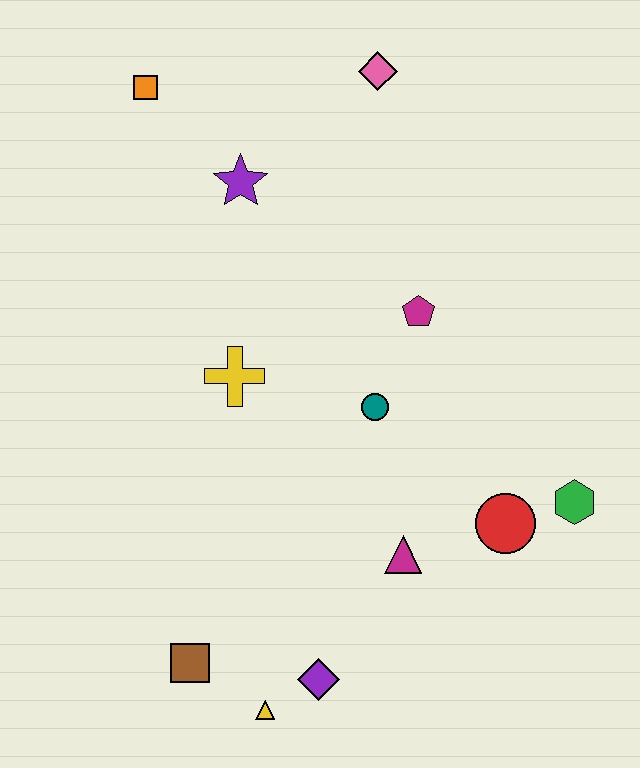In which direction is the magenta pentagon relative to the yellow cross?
The magenta pentagon is to the right of the yellow cross.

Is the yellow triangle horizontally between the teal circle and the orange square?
Yes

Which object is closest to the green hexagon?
The red circle is closest to the green hexagon.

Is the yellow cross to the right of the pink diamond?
No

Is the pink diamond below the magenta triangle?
No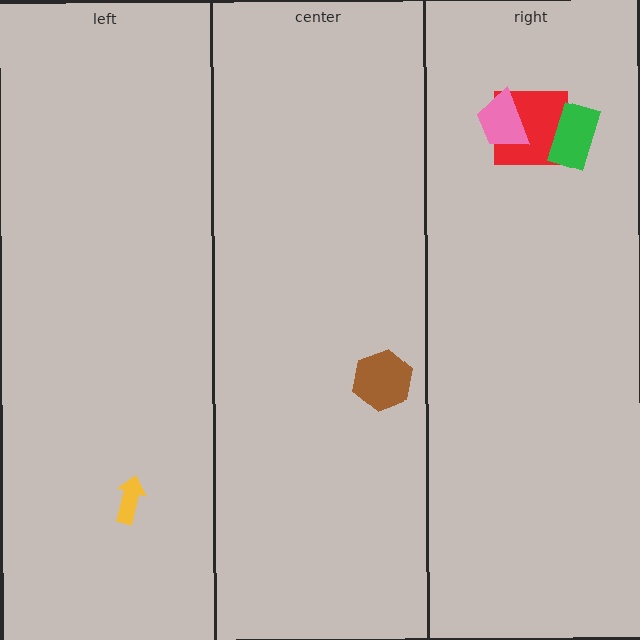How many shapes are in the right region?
3.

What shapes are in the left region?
The yellow arrow.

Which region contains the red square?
The right region.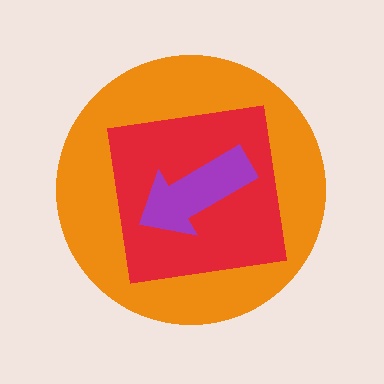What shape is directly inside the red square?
The purple arrow.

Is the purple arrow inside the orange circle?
Yes.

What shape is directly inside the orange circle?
The red square.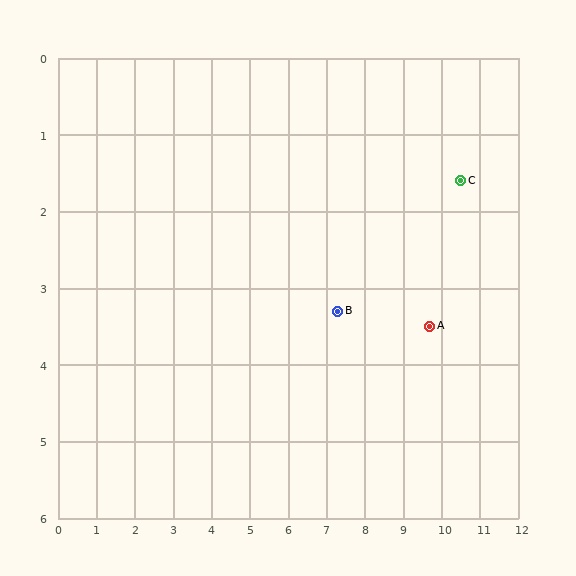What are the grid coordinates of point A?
Point A is at approximately (9.7, 3.5).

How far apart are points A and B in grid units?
Points A and B are about 2.4 grid units apart.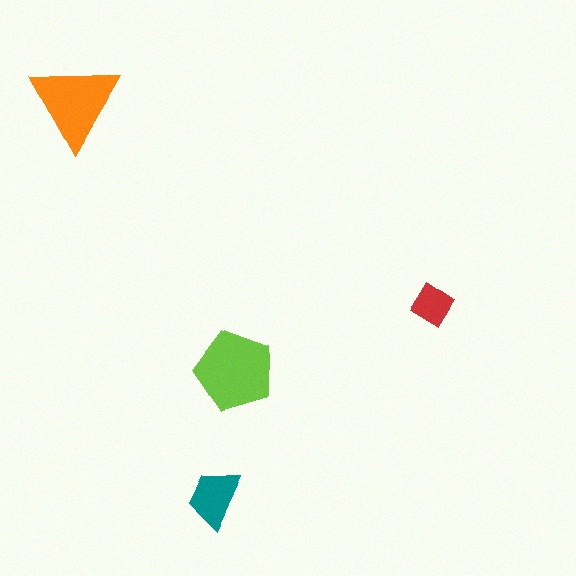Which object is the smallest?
The red diamond.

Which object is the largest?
The lime pentagon.